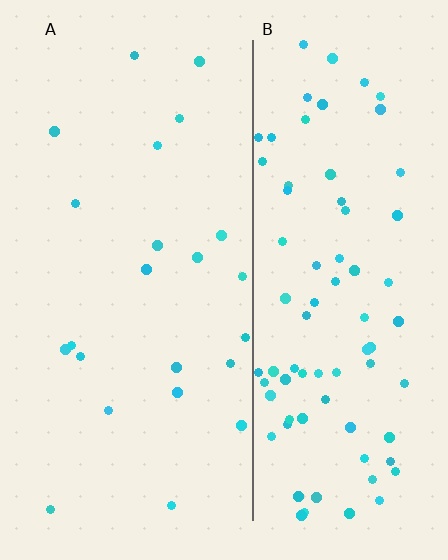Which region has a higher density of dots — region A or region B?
B (the right).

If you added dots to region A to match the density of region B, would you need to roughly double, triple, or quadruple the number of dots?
Approximately quadruple.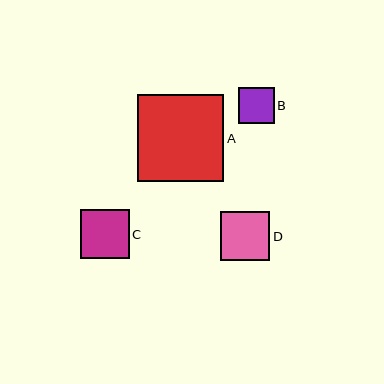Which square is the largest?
Square A is the largest with a size of approximately 87 pixels.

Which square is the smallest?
Square B is the smallest with a size of approximately 36 pixels.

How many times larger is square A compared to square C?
Square A is approximately 1.8 times the size of square C.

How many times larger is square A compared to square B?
Square A is approximately 2.4 times the size of square B.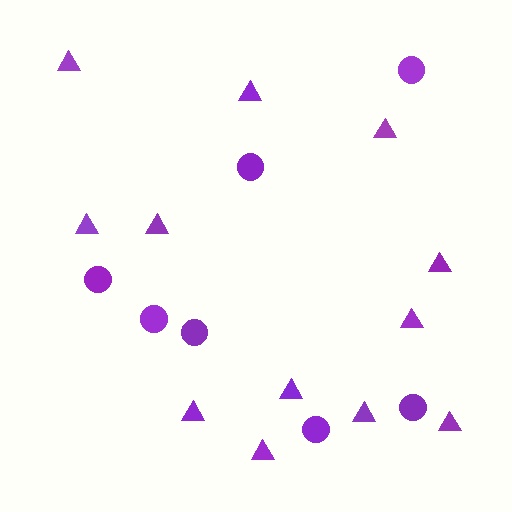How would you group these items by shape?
There are 2 groups: one group of triangles (12) and one group of circles (7).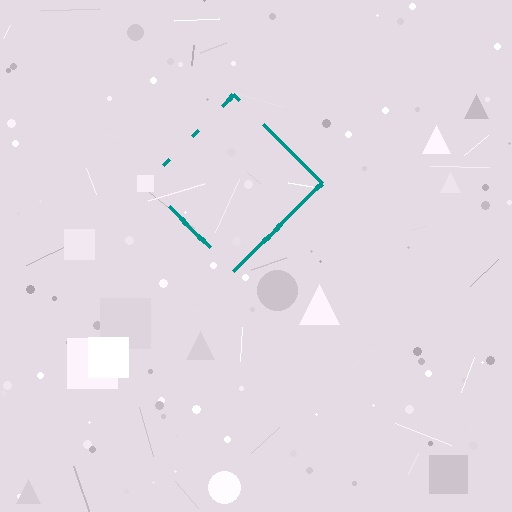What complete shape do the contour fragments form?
The contour fragments form a diamond.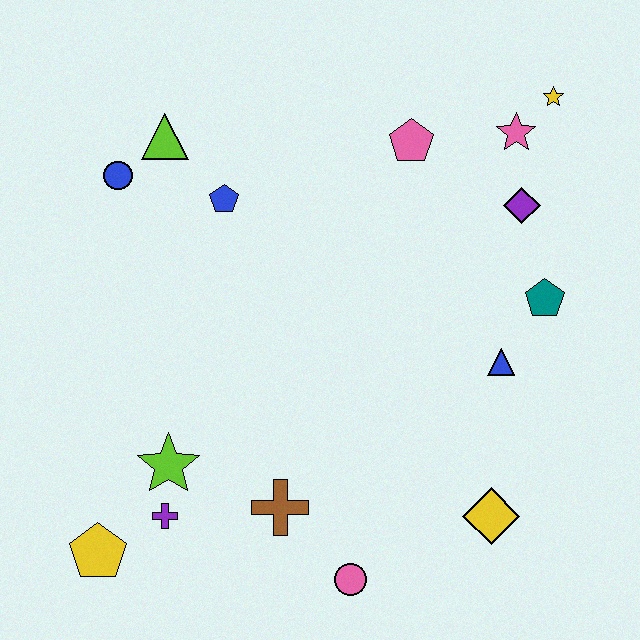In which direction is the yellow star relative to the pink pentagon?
The yellow star is to the right of the pink pentagon.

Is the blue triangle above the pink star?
No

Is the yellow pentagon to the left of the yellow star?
Yes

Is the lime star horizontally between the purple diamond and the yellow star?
No